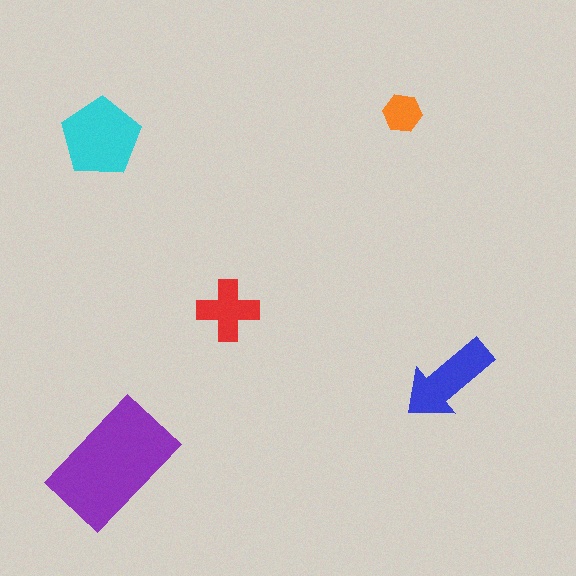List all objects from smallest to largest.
The orange hexagon, the red cross, the blue arrow, the cyan pentagon, the purple rectangle.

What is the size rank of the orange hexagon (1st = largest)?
5th.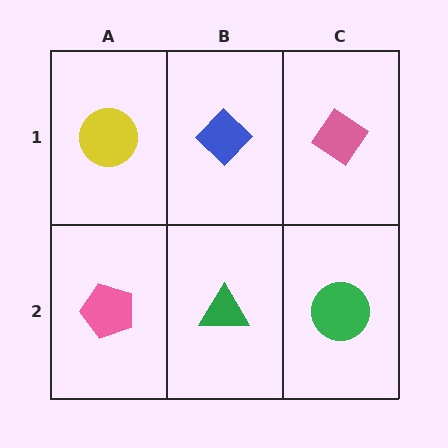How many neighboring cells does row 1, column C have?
2.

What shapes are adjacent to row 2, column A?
A yellow circle (row 1, column A), a green triangle (row 2, column B).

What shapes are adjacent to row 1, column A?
A pink pentagon (row 2, column A), a blue diamond (row 1, column B).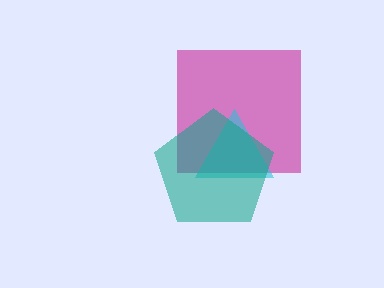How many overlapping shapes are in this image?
There are 3 overlapping shapes in the image.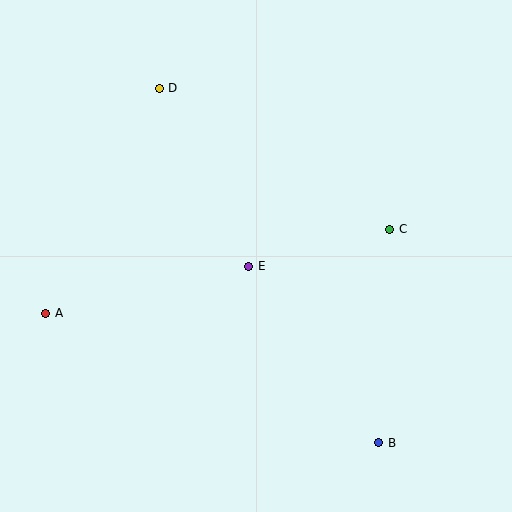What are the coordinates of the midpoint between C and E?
The midpoint between C and E is at (319, 248).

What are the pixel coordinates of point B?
Point B is at (379, 443).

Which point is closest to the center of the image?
Point E at (249, 266) is closest to the center.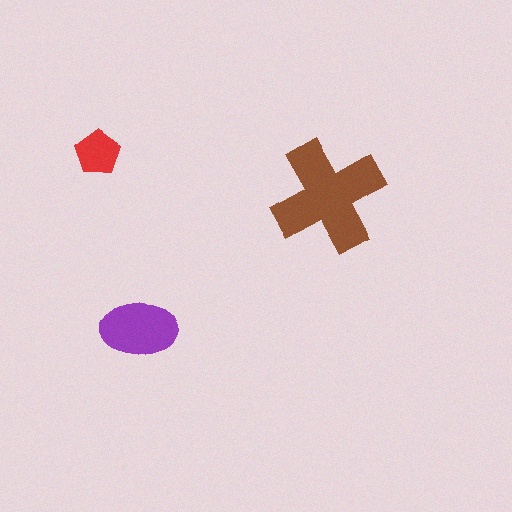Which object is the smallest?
The red pentagon.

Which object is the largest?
The brown cross.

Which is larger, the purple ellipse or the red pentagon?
The purple ellipse.